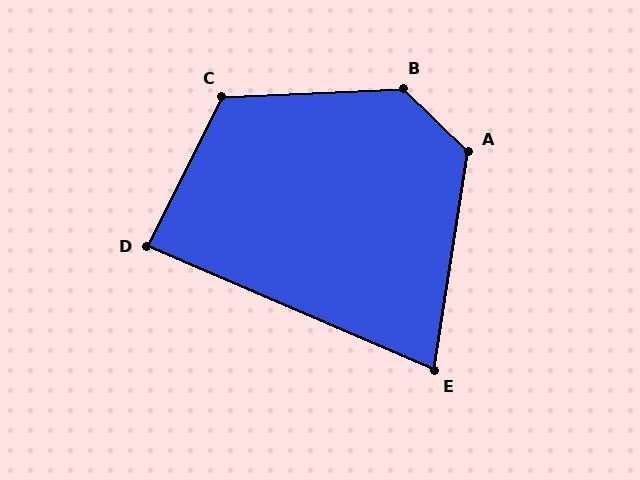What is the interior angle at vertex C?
Approximately 120 degrees (obtuse).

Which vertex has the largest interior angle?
B, at approximately 133 degrees.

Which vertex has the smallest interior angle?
E, at approximately 76 degrees.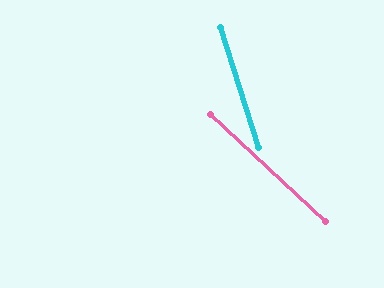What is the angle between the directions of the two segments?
Approximately 29 degrees.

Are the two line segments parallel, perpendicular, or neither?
Neither parallel nor perpendicular — they differ by about 29°.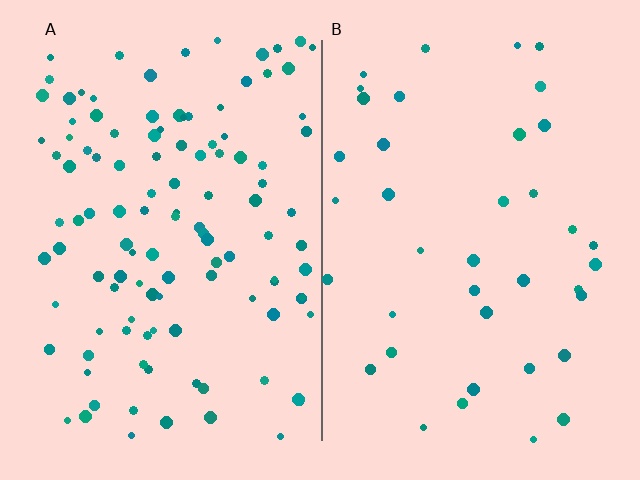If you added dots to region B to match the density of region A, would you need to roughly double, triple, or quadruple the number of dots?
Approximately triple.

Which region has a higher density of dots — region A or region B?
A (the left).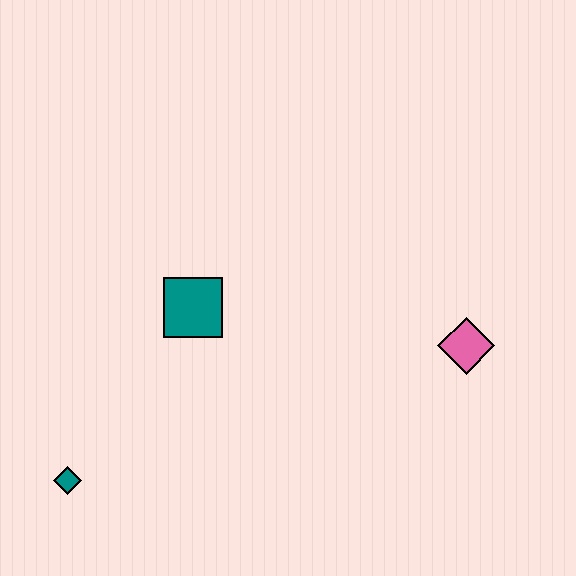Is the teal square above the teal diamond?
Yes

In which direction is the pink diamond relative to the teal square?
The pink diamond is to the right of the teal square.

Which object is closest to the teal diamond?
The teal square is closest to the teal diamond.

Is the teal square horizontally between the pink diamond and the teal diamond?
Yes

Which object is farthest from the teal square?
The pink diamond is farthest from the teal square.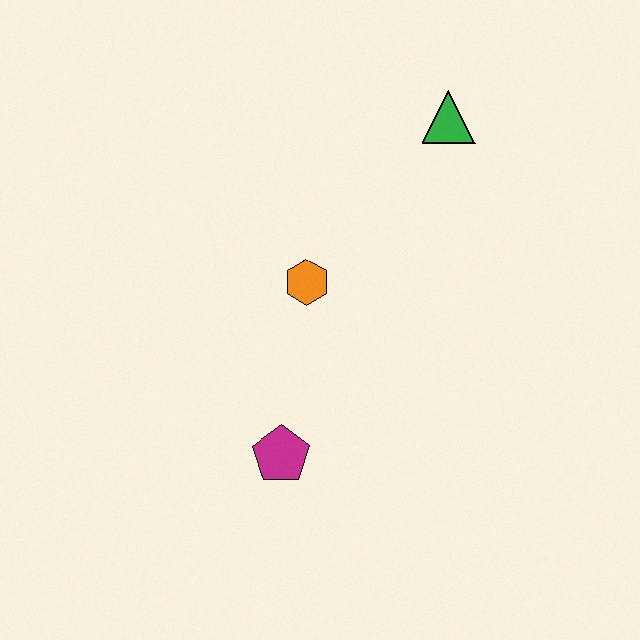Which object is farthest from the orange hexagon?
The green triangle is farthest from the orange hexagon.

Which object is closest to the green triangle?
The orange hexagon is closest to the green triangle.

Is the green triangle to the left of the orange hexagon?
No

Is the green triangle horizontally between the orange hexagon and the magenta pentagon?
No